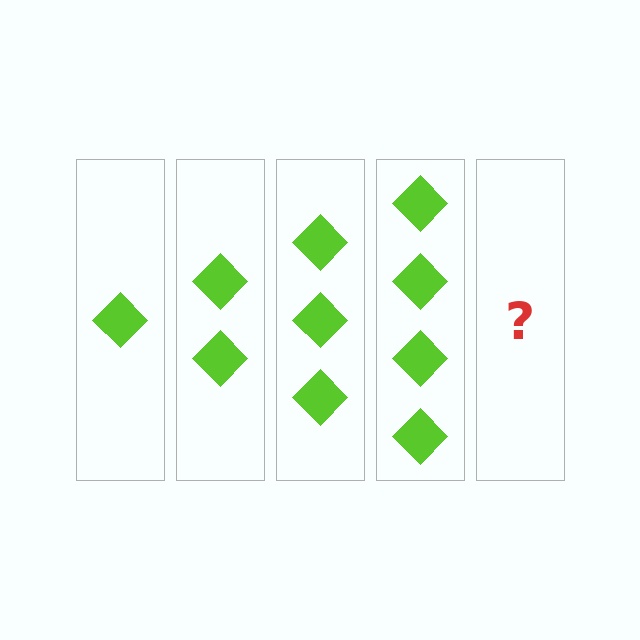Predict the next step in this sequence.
The next step is 5 diamonds.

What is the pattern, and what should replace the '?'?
The pattern is that each step adds one more diamond. The '?' should be 5 diamonds.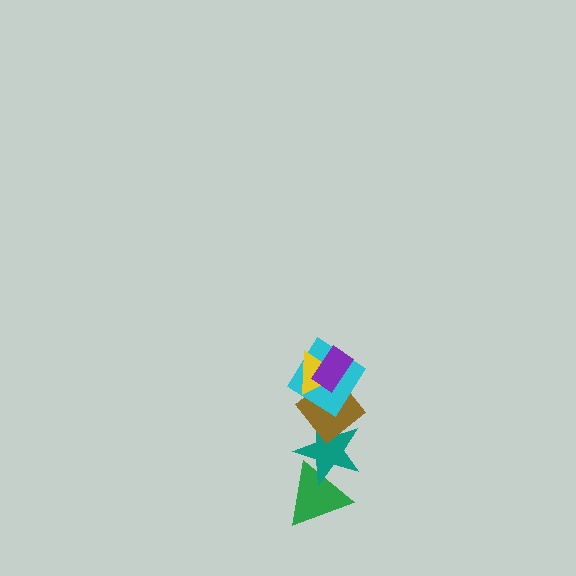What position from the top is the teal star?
The teal star is 5th from the top.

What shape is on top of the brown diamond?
The cyan diamond is on top of the brown diamond.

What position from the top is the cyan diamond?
The cyan diamond is 3rd from the top.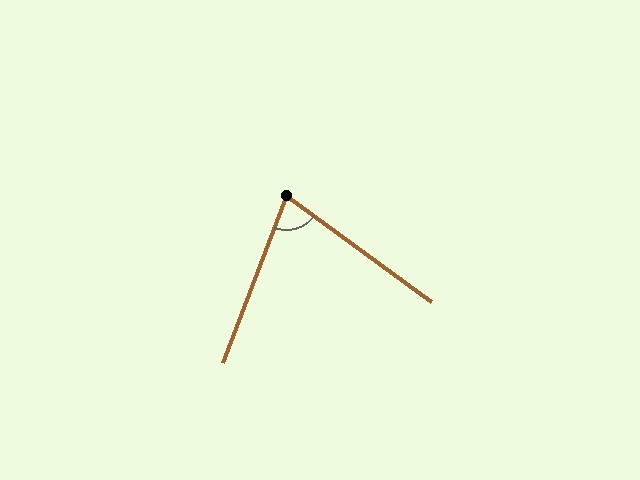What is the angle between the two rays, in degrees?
Approximately 75 degrees.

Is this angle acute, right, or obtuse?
It is acute.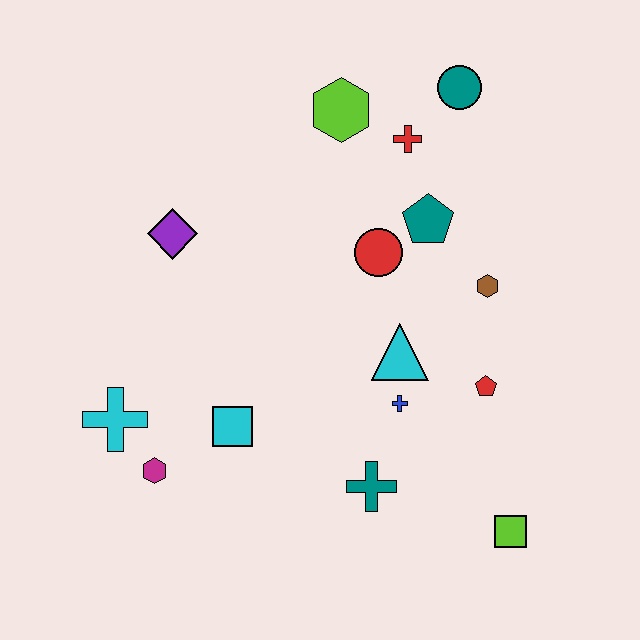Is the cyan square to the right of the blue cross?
No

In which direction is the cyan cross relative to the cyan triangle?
The cyan cross is to the left of the cyan triangle.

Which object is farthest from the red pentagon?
The cyan cross is farthest from the red pentagon.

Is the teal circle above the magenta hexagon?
Yes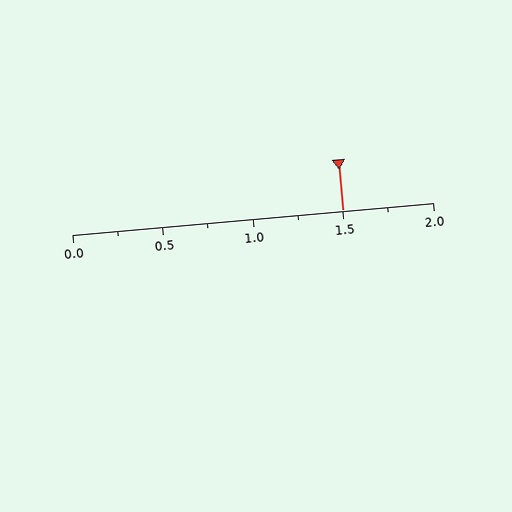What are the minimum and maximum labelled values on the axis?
The axis runs from 0.0 to 2.0.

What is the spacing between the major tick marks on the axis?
The major ticks are spaced 0.5 apart.